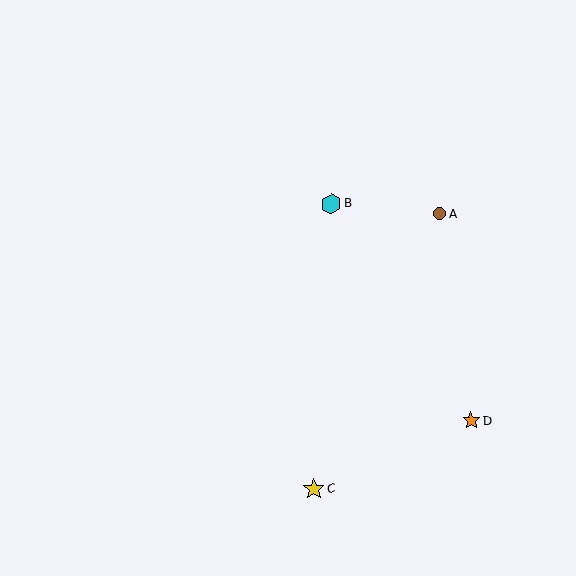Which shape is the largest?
The yellow star (labeled C) is the largest.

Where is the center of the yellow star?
The center of the yellow star is at (314, 489).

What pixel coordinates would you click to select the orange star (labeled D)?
Click at (471, 421) to select the orange star D.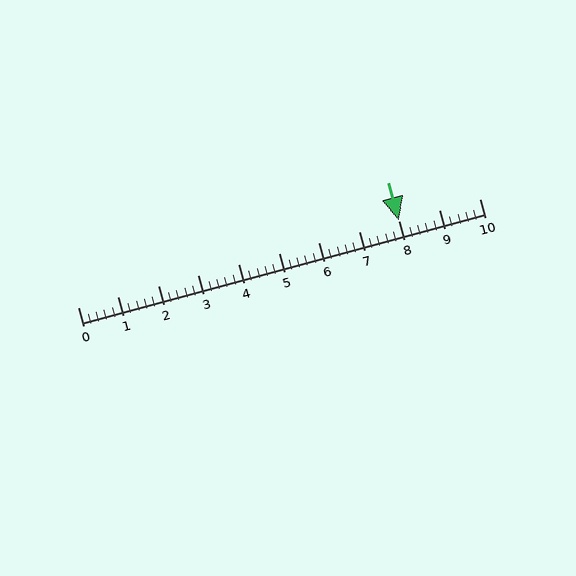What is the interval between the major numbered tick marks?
The major tick marks are spaced 1 units apart.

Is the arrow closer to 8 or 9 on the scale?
The arrow is closer to 8.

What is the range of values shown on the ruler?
The ruler shows values from 0 to 10.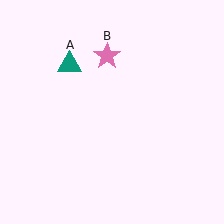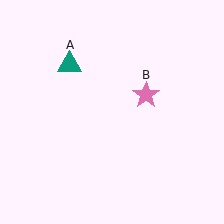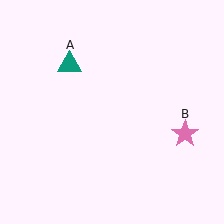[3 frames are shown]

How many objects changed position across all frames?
1 object changed position: pink star (object B).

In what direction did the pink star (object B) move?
The pink star (object B) moved down and to the right.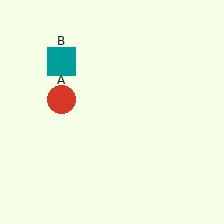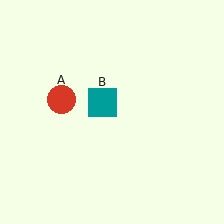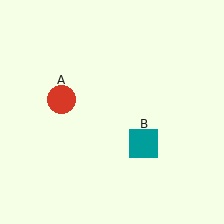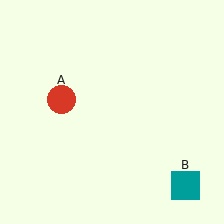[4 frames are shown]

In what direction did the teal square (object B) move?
The teal square (object B) moved down and to the right.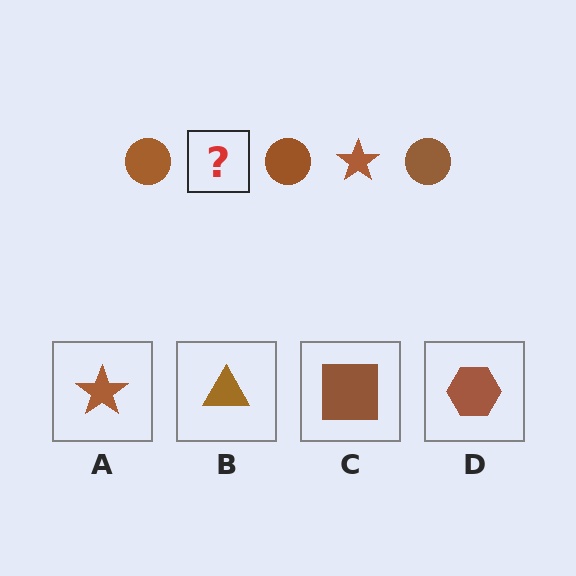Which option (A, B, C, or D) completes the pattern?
A.